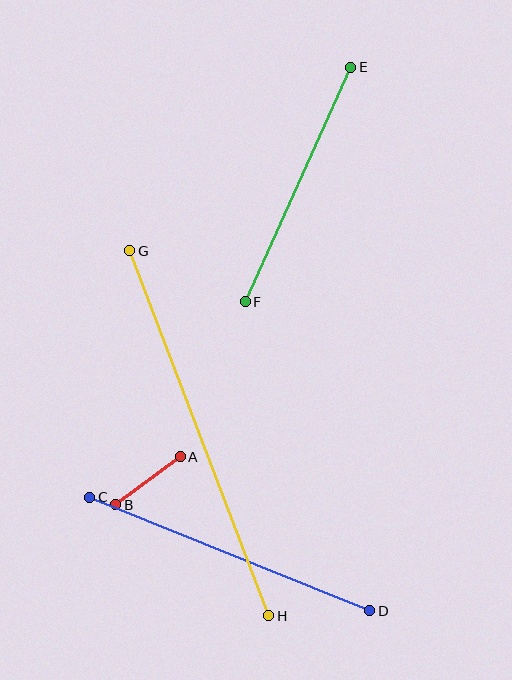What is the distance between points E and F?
The distance is approximately 257 pixels.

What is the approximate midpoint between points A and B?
The midpoint is at approximately (148, 481) pixels.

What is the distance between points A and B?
The distance is approximately 80 pixels.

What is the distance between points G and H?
The distance is approximately 391 pixels.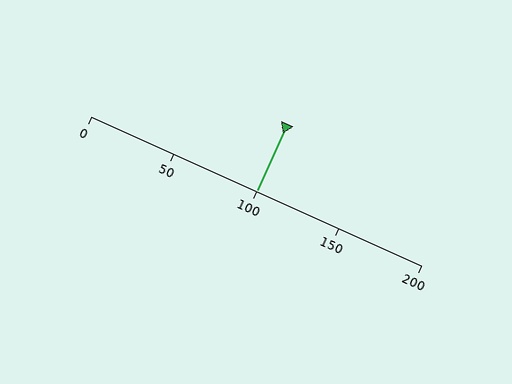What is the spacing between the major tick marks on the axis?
The major ticks are spaced 50 apart.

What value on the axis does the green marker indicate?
The marker indicates approximately 100.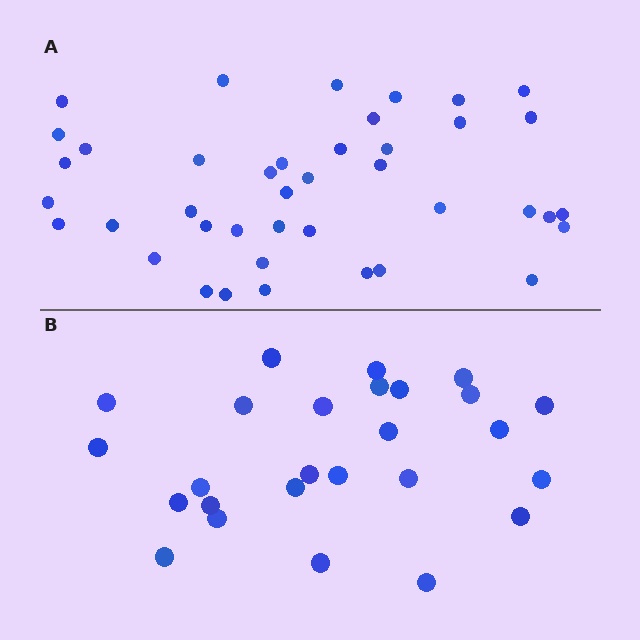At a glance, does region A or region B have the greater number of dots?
Region A (the top region) has more dots.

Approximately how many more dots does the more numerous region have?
Region A has approximately 15 more dots than region B.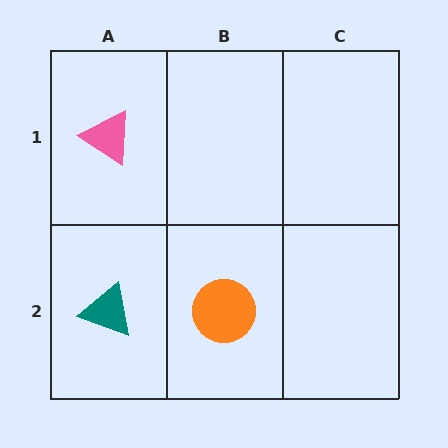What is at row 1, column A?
A pink triangle.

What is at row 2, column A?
A teal triangle.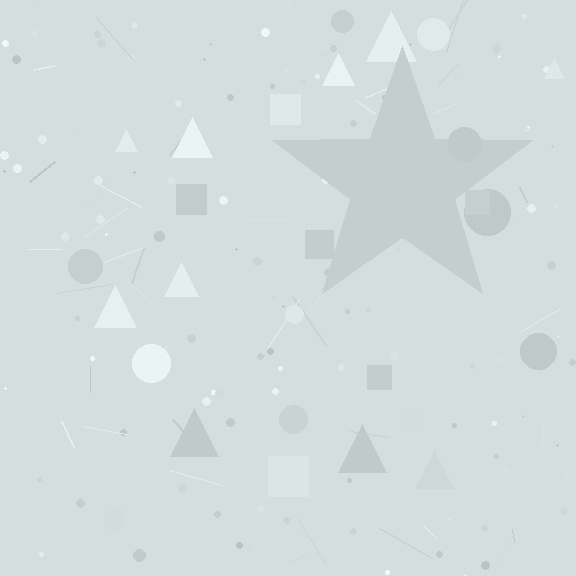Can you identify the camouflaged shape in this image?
The camouflaged shape is a star.